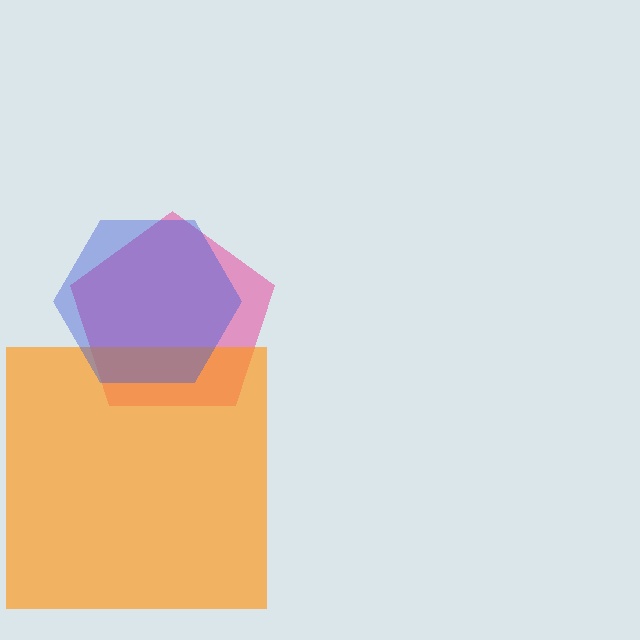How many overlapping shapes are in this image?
There are 3 overlapping shapes in the image.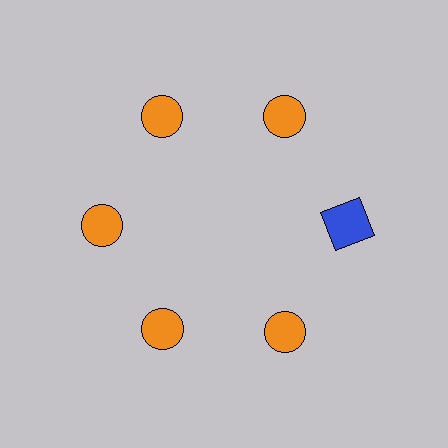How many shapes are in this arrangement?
There are 6 shapes arranged in a ring pattern.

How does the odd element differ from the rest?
It differs in both color (blue instead of orange) and shape (square instead of circle).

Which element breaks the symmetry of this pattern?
The blue square at roughly the 3 o'clock position breaks the symmetry. All other shapes are orange circles.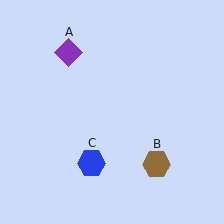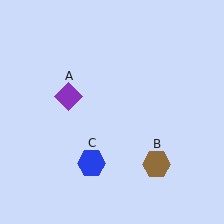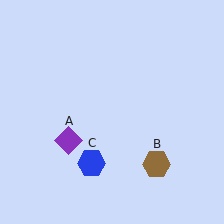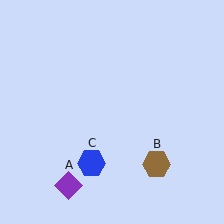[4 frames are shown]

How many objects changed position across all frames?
1 object changed position: purple diamond (object A).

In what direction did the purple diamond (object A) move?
The purple diamond (object A) moved down.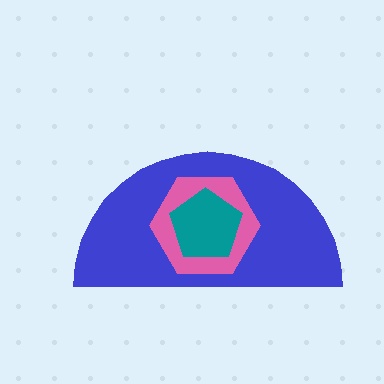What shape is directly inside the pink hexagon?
The teal pentagon.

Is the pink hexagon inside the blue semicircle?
Yes.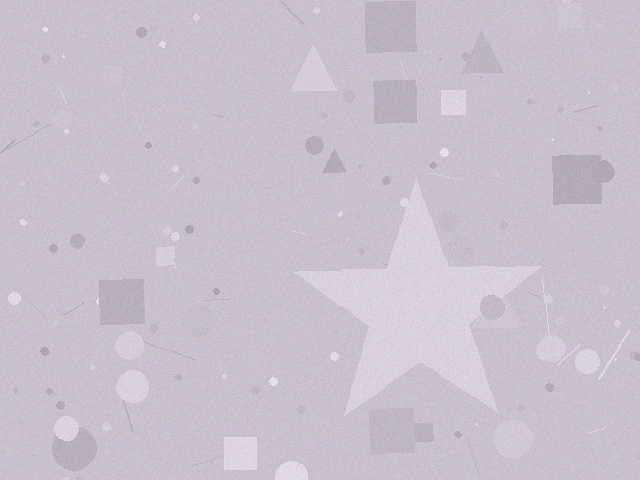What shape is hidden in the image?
A star is hidden in the image.